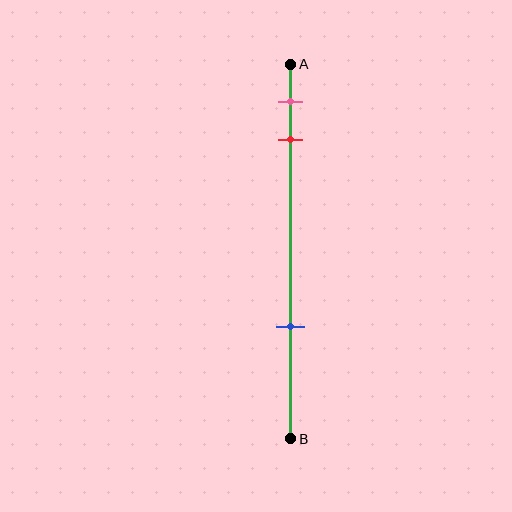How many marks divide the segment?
There are 3 marks dividing the segment.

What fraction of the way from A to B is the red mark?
The red mark is approximately 20% (0.2) of the way from A to B.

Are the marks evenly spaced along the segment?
No, the marks are not evenly spaced.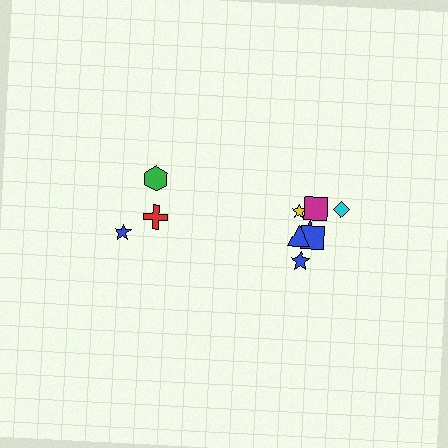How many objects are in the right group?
There are 7 objects.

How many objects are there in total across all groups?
There are 10 objects.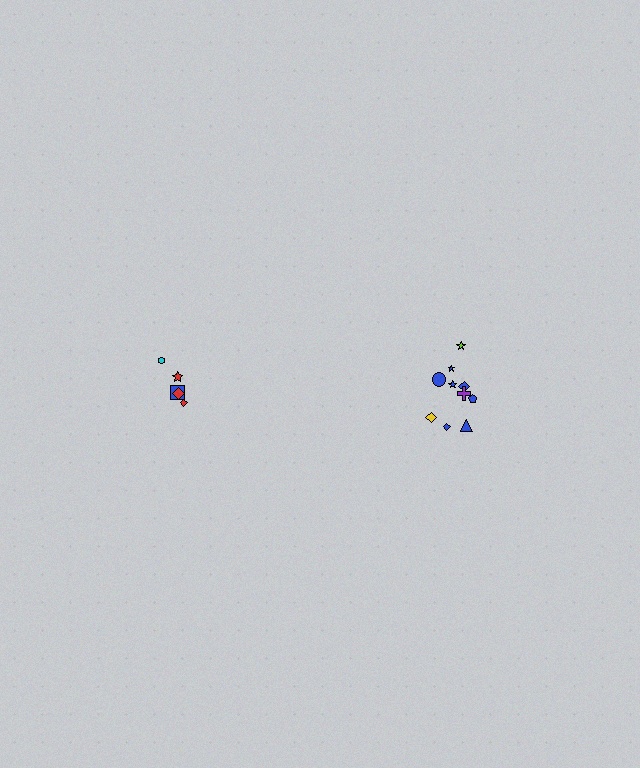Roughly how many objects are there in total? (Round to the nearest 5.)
Roughly 15 objects in total.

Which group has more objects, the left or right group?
The right group.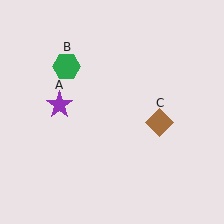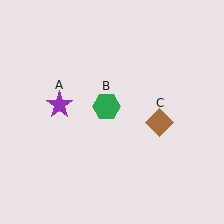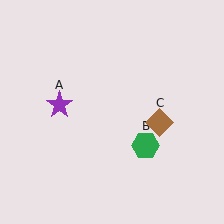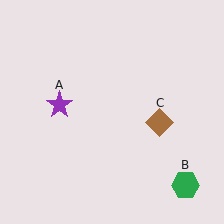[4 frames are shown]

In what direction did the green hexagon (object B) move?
The green hexagon (object B) moved down and to the right.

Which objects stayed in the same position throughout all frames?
Purple star (object A) and brown diamond (object C) remained stationary.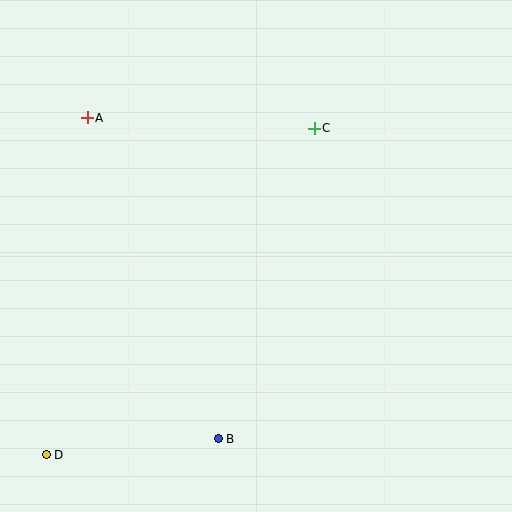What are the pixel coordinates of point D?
Point D is at (46, 455).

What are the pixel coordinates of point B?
Point B is at (218, 439).